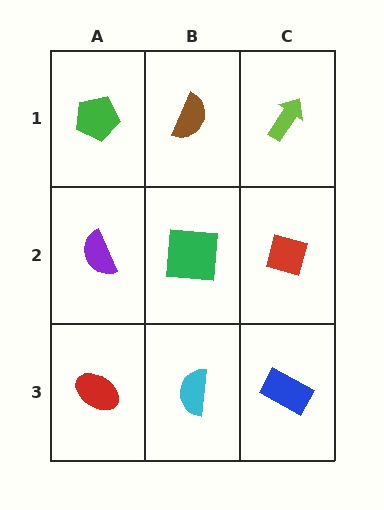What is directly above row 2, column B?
A brown semicircle.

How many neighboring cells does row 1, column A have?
2.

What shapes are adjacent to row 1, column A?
A purple semicircle (row 2, column A), a brown semicircle (row 1, column B).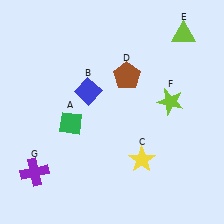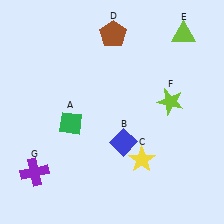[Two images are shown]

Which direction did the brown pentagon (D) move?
The brown pentagon (D) moved up.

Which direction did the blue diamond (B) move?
The blue diamond (B) moved down.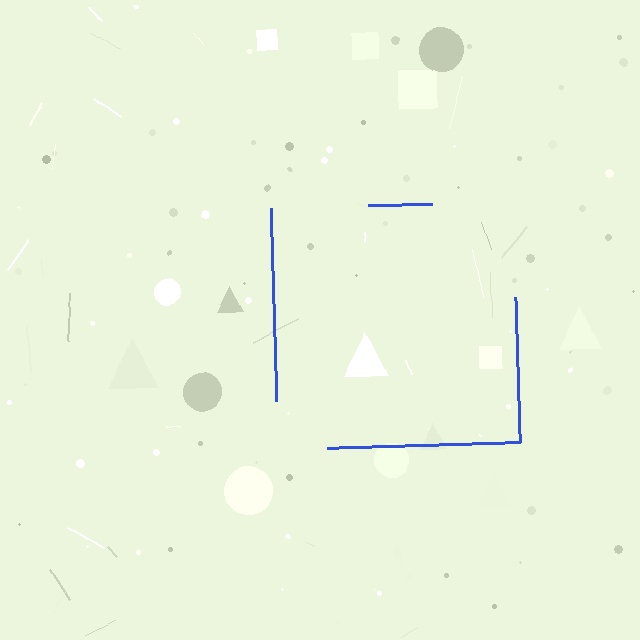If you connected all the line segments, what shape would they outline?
They would outline a square.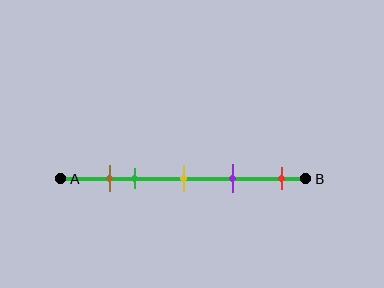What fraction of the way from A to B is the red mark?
The red mark is approximately 90% (0.9) of the way from A to B.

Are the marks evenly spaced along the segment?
No, the marks are not evenly spaced.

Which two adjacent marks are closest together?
The brown and green marks are the closest adjacent pair.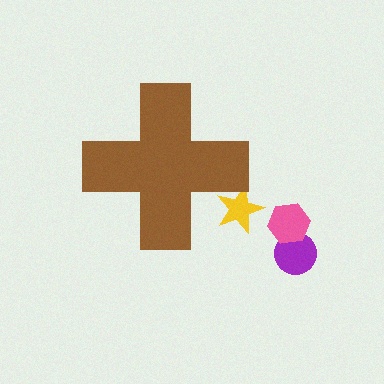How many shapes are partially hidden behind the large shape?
1 shape is partially hidden.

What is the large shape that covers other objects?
A brown cross.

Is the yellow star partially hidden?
Yes, the yellow star is partially hidden behind the brown cross.